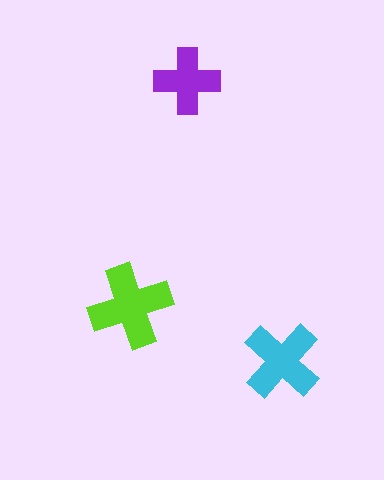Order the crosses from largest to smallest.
the lime one, the cyan one, the purple one.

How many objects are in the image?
There are 3 objects in the image.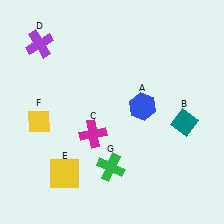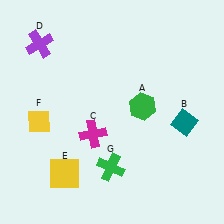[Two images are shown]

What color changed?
The hexagon (A) changed from blue in Image 1 to green in Image 2.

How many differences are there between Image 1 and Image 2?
There is 1 difference between the two images.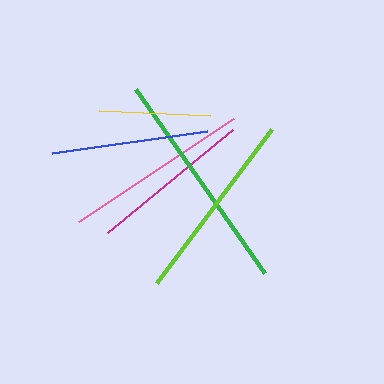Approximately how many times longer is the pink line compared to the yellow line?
The pink line is approximately 1.7 times the length of the yellow line.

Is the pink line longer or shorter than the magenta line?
The pink line is longer than the magenta line.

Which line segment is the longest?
The green line is the longest at approximately 224 pixels.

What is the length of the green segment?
The green segment is approximately 224 pixels long.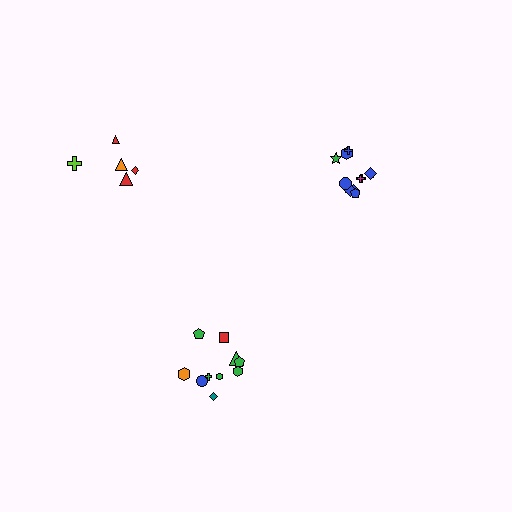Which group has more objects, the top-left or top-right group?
The top-right group.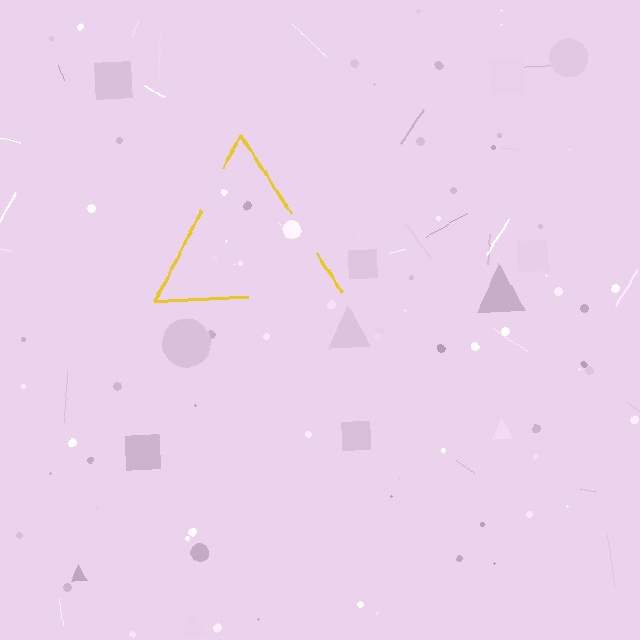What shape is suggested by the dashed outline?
The dashed outline suggests a triangle.